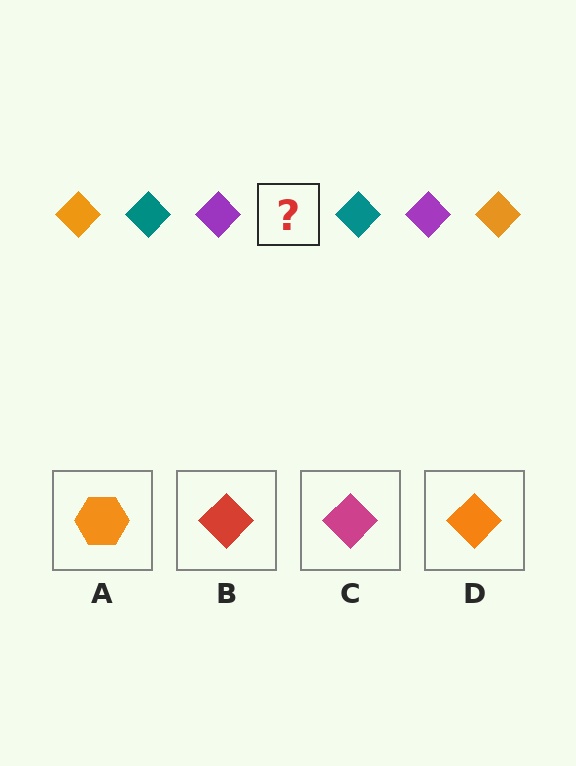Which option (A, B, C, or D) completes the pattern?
D.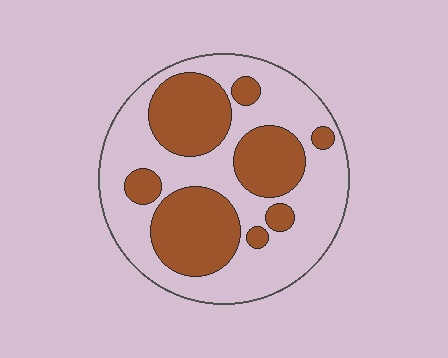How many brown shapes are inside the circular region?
8.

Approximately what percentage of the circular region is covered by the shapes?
Approximately 40%.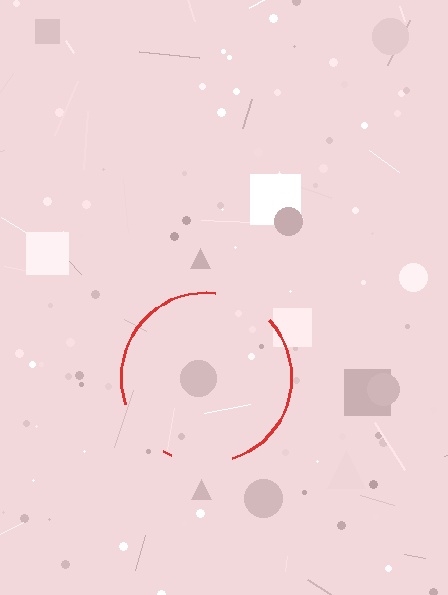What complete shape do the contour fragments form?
The contour fragments form a circle.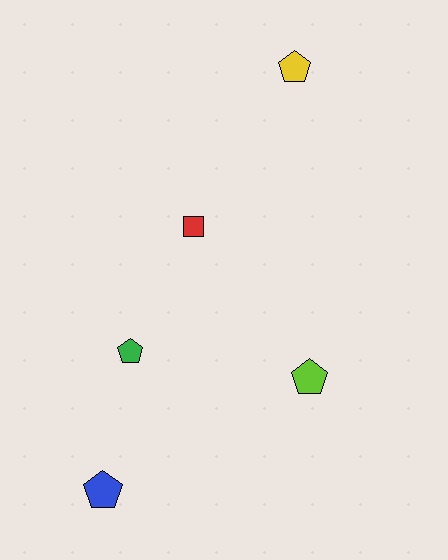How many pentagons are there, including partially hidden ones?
There are 4 pentagons.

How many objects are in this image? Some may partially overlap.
There are 5 objects.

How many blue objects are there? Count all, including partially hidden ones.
There is 1 blue object.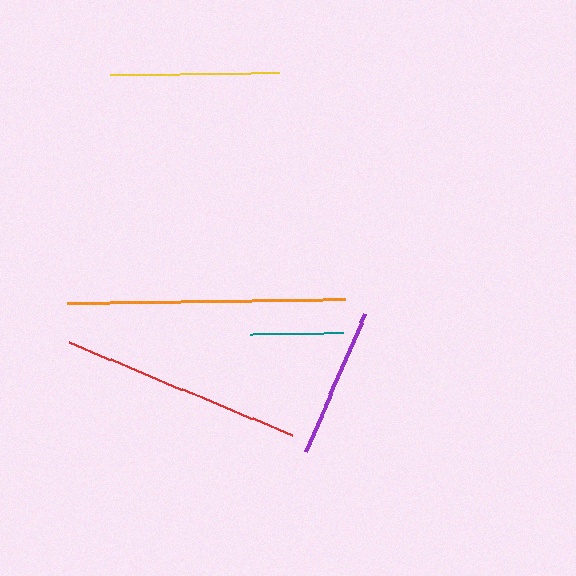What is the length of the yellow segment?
The yellow segment is approximately 169 pixels long.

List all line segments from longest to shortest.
From longest to shortest: orange, red, yellow, purple, teal.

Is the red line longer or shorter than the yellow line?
The red line is longer than the yellow line.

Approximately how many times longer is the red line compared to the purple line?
The red line is approximately 1.6 times the length of the purple line.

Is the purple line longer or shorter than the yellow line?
The yellow line is longer than the purple line.